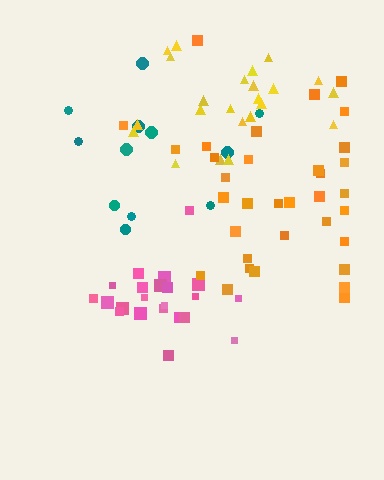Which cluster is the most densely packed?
Pink.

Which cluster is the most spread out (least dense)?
Teal.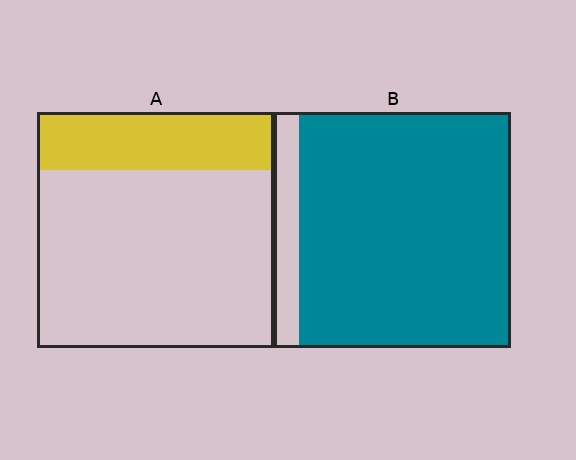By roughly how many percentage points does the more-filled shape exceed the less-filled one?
By roughly 65 percentage points (B over A).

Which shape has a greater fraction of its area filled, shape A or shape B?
Shape B.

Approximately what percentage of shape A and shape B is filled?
A is approximately 25% and B is approximately 90%.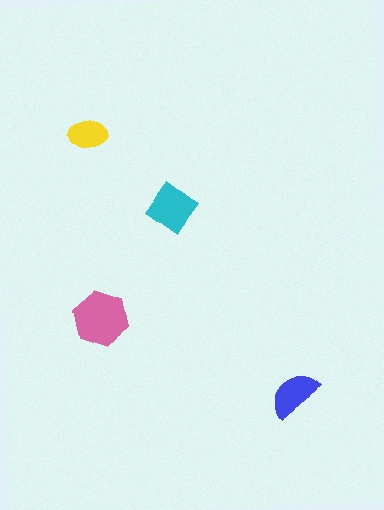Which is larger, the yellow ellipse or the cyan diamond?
The cyan diamond.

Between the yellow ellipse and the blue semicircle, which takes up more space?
The blue semicircle.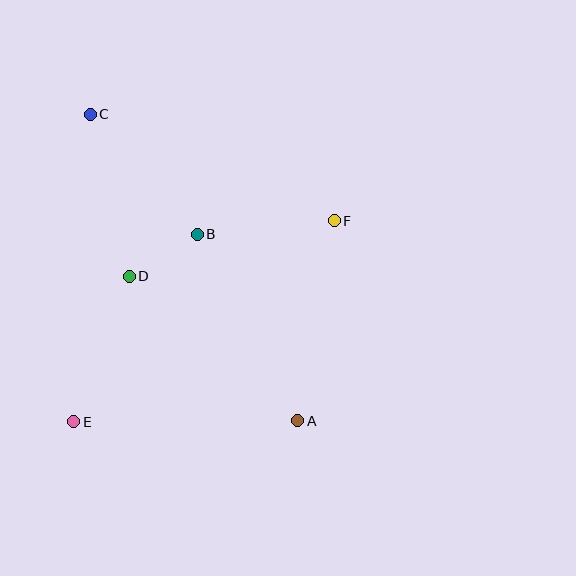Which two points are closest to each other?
Points B and D are closest to each other.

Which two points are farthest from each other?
Points A and C are farthest from each other.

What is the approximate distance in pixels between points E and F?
The distance between E and F is approximately 329 pixels.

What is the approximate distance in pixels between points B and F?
The distance between B and F is approximately 138 pixels.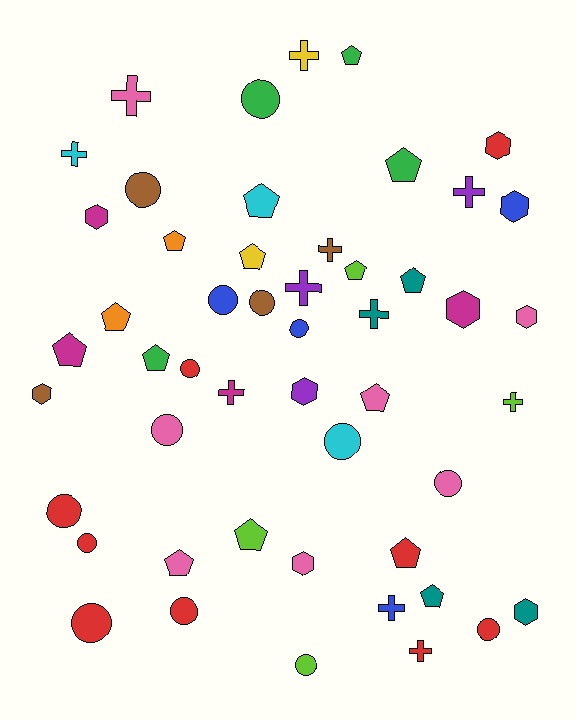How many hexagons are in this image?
There are 9 hexagons.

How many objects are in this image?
There are 50 objects.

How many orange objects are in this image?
There are 2 orange objects.